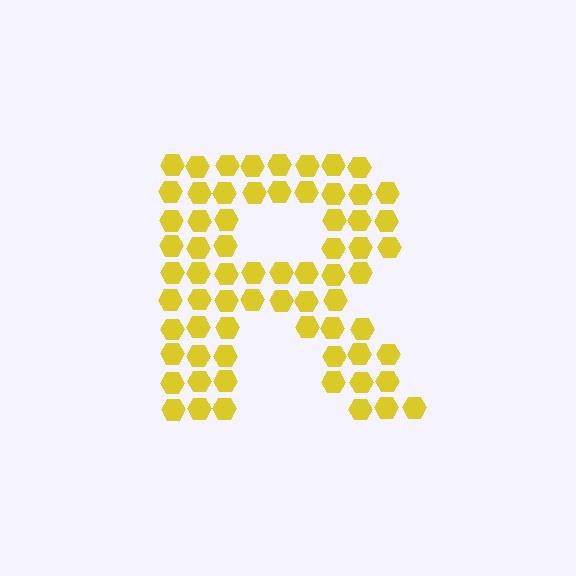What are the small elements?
The small elements are hexagons.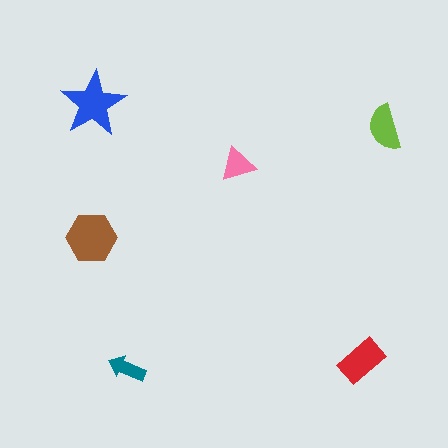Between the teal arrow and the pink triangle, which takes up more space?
The pink triangle.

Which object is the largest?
The brown hexagon.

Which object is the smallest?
The teal arrow.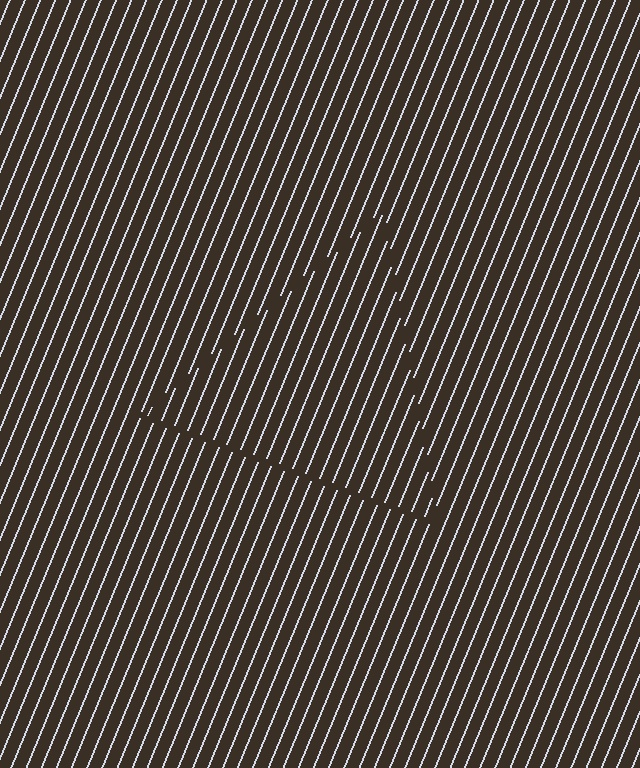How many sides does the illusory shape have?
3 sides — the line-ends trace a triangle.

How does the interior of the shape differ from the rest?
The interior of the shape contains the same grating, shifted by half a period — the contour is defined by the phase discontinuity where line-ends from the inner and outer gratings abut.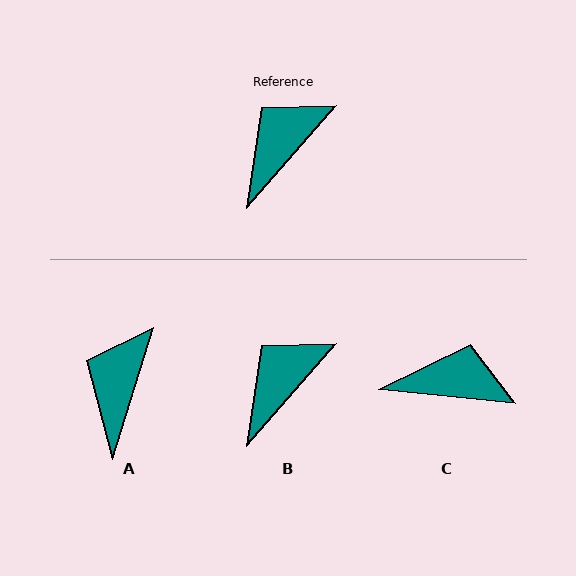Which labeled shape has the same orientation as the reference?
B.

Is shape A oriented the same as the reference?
No, it is off by about 24 degrees.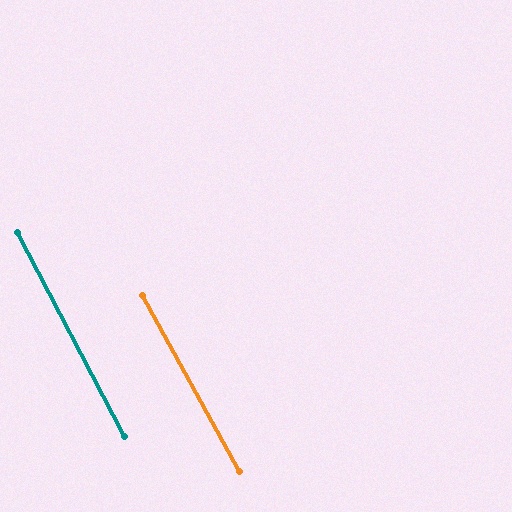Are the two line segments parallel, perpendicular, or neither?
Parallel — their directions differ by only 1.2°.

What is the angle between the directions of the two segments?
Approximately 1 degree.